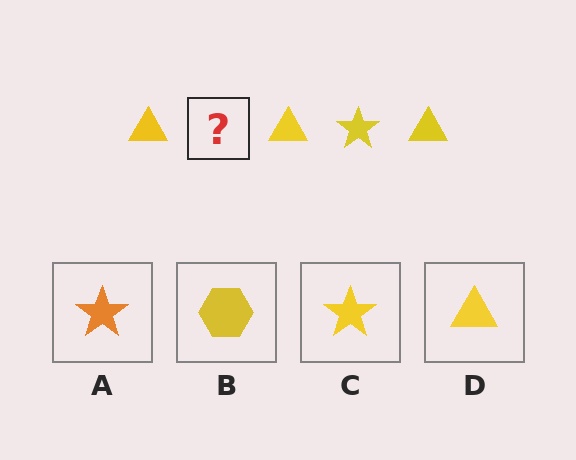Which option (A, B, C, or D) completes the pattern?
C.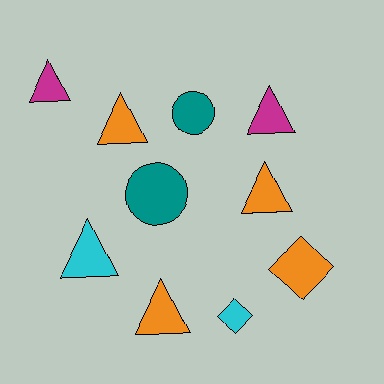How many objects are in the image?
There are 10 objects.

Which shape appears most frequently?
Triangle, with 6 objects.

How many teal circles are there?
There are 2 teal circles.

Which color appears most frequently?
Orange, with 4 objects.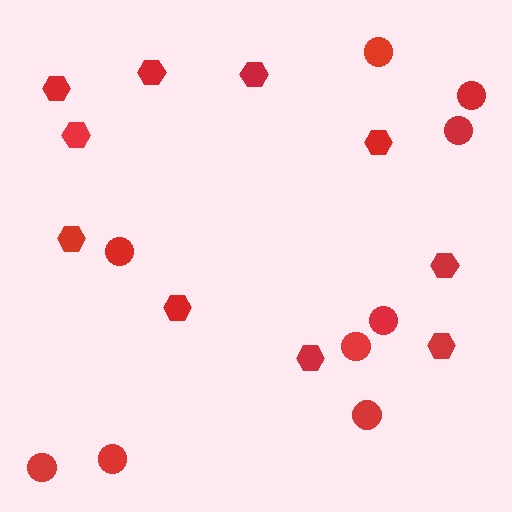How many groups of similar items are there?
There are 2 groups: one group of hexagons (10) and one group of circles (9).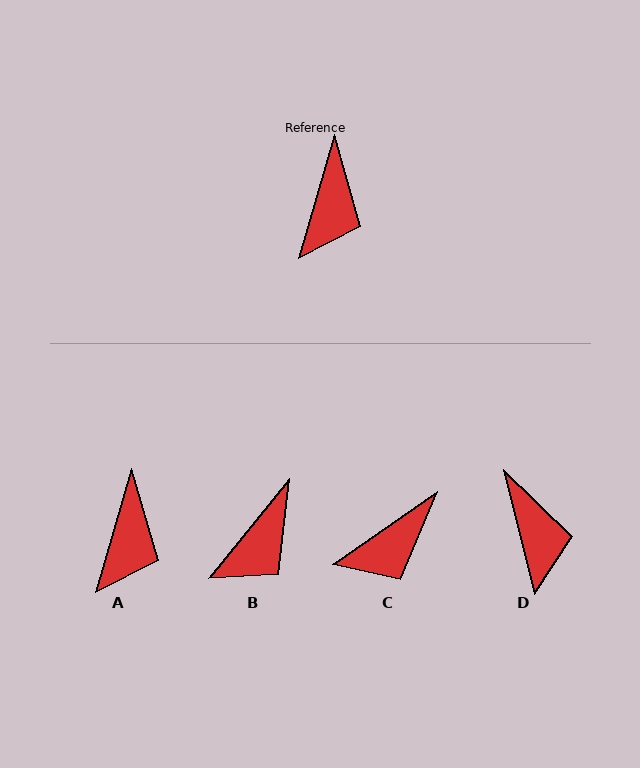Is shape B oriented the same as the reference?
No, it is off by about 23 degrees.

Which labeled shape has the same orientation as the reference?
A.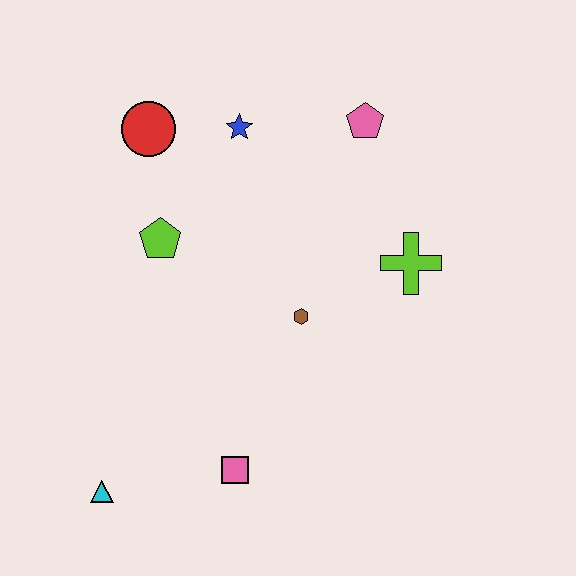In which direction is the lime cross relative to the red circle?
The lime cross is to the right of the red circle.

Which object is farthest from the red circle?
The cyan triangle is farthest from the red circle.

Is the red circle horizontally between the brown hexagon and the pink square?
No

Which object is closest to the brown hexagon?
The lime cross is closest to the brown hexagon.